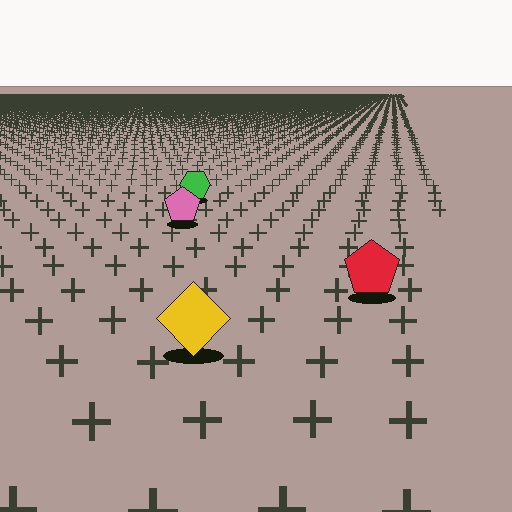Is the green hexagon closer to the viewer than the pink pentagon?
No. The pink pentagon is closer — you can tell from the texture gradient: the ground texture is coarser near it.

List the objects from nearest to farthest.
From nearest to farthest: the yellow diamond, the red pentagon, the pink pentagon, the green hexagon.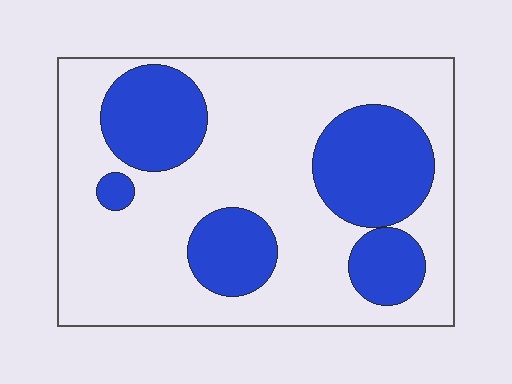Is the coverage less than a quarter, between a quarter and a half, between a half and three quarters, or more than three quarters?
Between a quarter and a half.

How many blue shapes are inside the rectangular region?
5.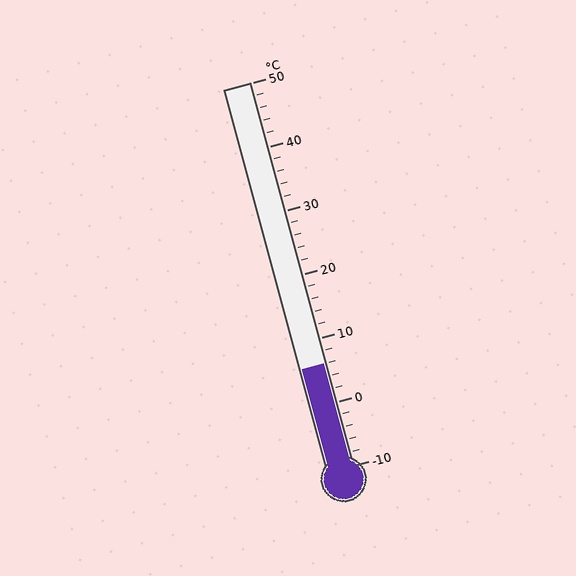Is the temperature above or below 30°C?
The temperature is below 30°C.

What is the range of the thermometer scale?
The thermometer scale ranges from -10°C to 50°C.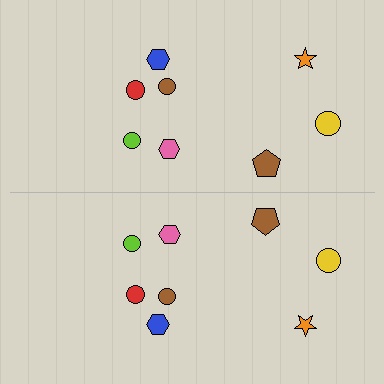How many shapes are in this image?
There are 16 shapes in this image.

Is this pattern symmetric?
Yes, this pattern has bilateral (reflection) symmetry.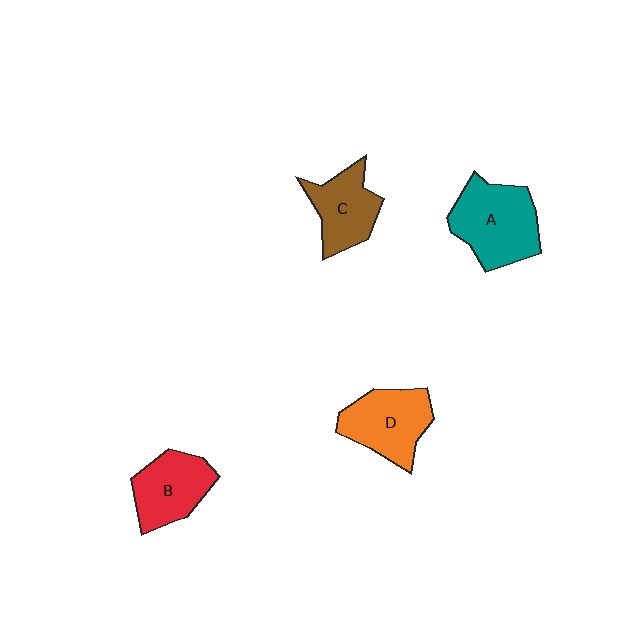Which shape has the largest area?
Shape A (teal).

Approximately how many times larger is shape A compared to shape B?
Approximately 1.3 times.